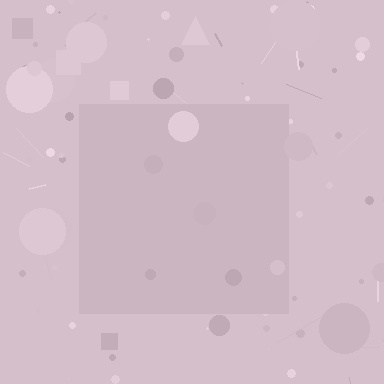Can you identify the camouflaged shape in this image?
The camouflaged shape is a square.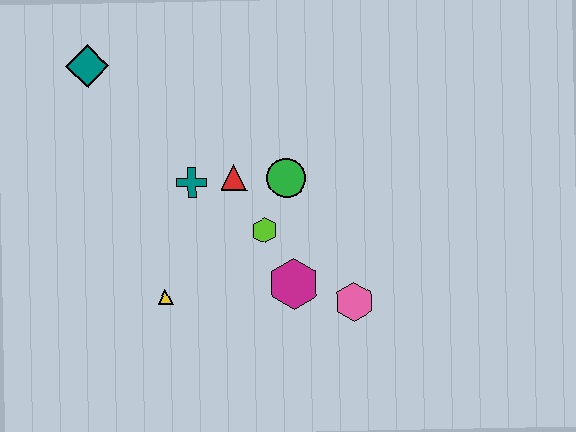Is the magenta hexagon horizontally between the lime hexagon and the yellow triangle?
No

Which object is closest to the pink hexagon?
The magenta hexagon is closest to the pink hexagon.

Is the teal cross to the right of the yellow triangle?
Yes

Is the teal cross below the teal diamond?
Yes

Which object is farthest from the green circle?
The teal diamond is farthest from the green circle.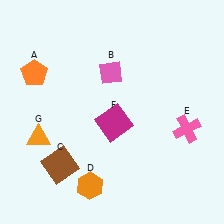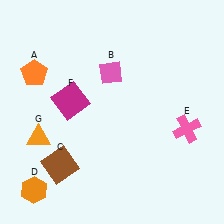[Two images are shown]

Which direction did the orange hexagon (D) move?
The orange hexagon (D) moved left.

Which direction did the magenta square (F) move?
The magenta square (F) moved left.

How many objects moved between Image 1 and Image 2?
2 objects moved between the two images.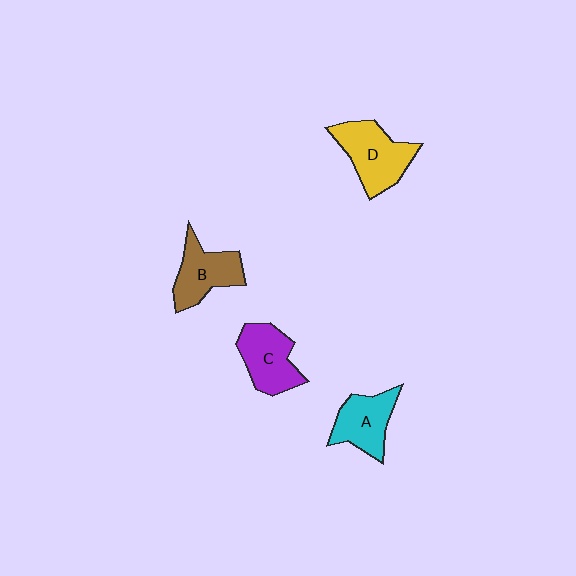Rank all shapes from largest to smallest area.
From largest to smallest: D (yellow), C (purple), B (brown), A (cyan).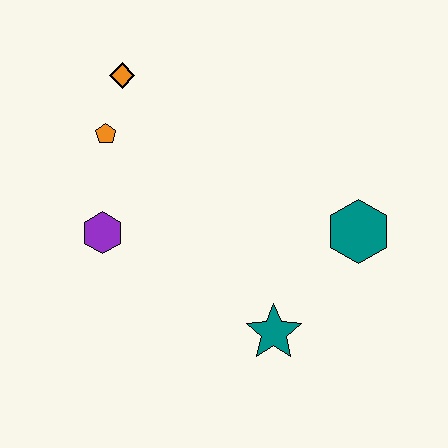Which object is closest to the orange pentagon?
The orange diamond is closest to the orange pentagon.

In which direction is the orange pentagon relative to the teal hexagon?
The orange pentagon is to the left of the teal hexagon.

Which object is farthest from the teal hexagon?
The orange diamond is farthest from the teal hexagon.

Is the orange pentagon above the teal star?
Yes